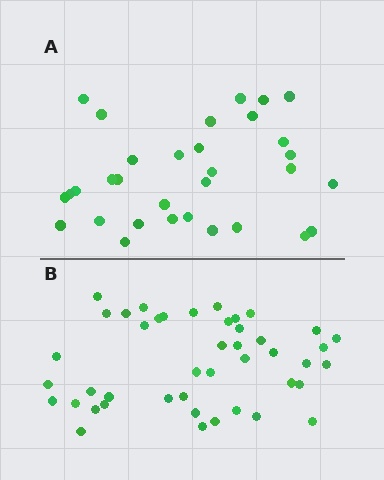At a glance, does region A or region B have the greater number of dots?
Region B (the bottom region) has more dots.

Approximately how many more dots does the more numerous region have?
Region B has roughly 12 or so more dots than region A.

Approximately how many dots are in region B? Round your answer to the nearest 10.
About 40 dots. (The exact count is 44, which rounds to 40.)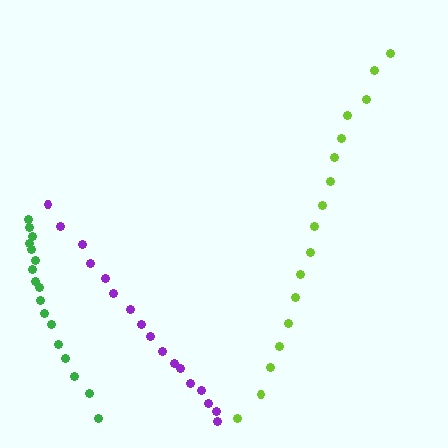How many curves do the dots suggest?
There are 3 distinct paths.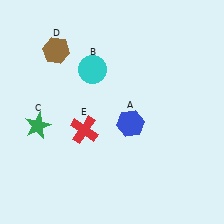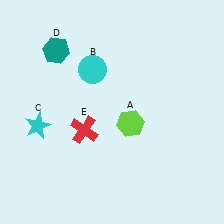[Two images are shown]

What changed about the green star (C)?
In Image 1, C is green. In Image 2, it changed to cyan.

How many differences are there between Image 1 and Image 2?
There are 3 differences between the two images.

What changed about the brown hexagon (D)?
In Image 1, D is brown. In Image 2, it changed to teal.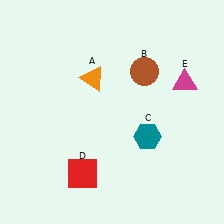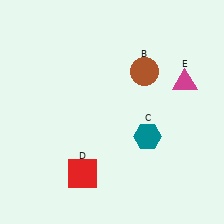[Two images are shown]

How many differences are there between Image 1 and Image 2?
There is 1 difference between the two images.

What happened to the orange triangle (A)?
The orange triangle (A) was removed in Image 2. It was in the top-left area of Image 1.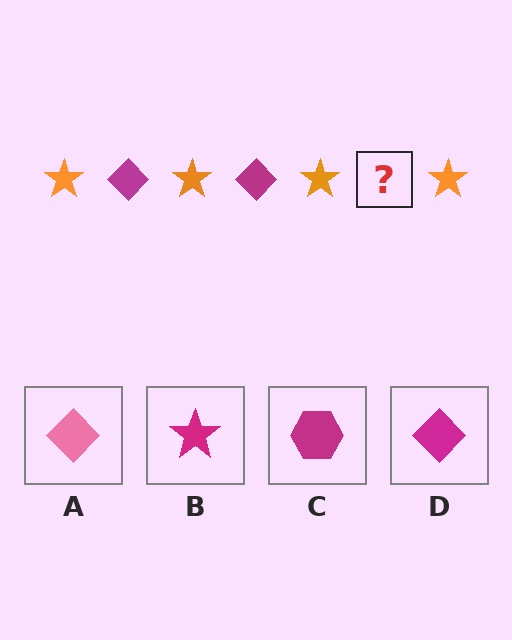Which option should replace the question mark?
Option D.